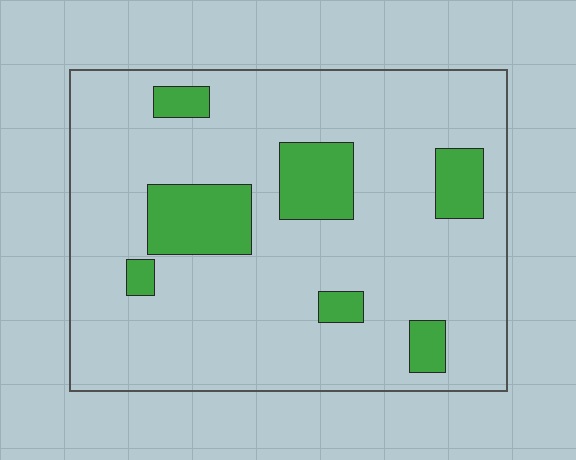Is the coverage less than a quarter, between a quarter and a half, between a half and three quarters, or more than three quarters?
Less than a quarter.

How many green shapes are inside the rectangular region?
7.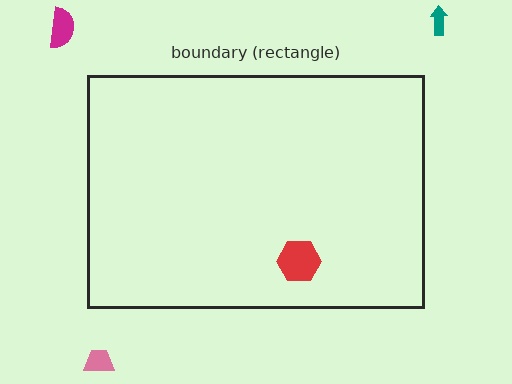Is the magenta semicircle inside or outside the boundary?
Outside.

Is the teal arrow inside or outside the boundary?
Outside.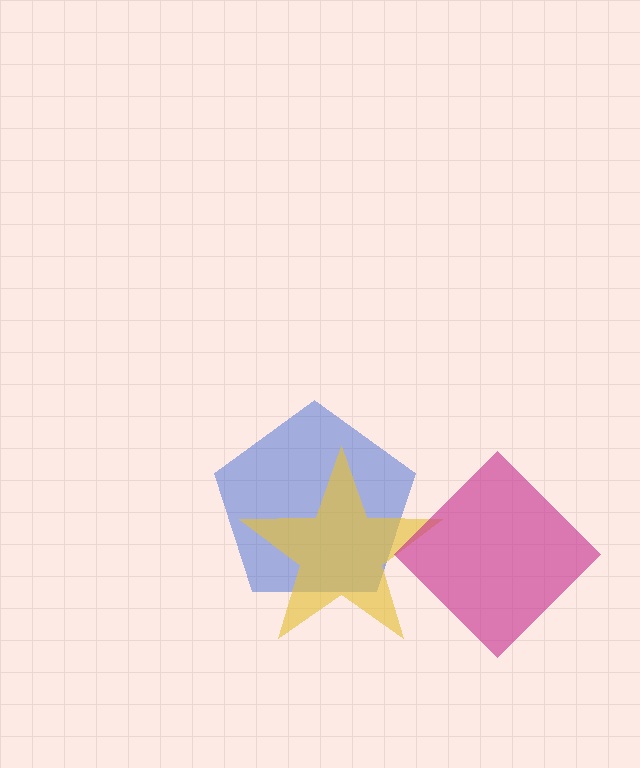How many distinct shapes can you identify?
There are 3 distinct shapes: a blue pentagon, a yellow star, a magenta diamond.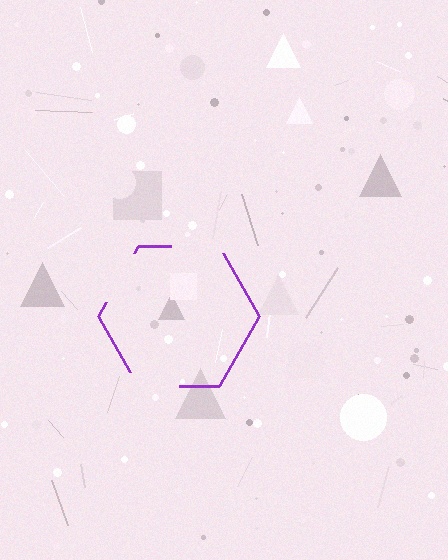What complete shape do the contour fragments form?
The contour fragments form a hexagon.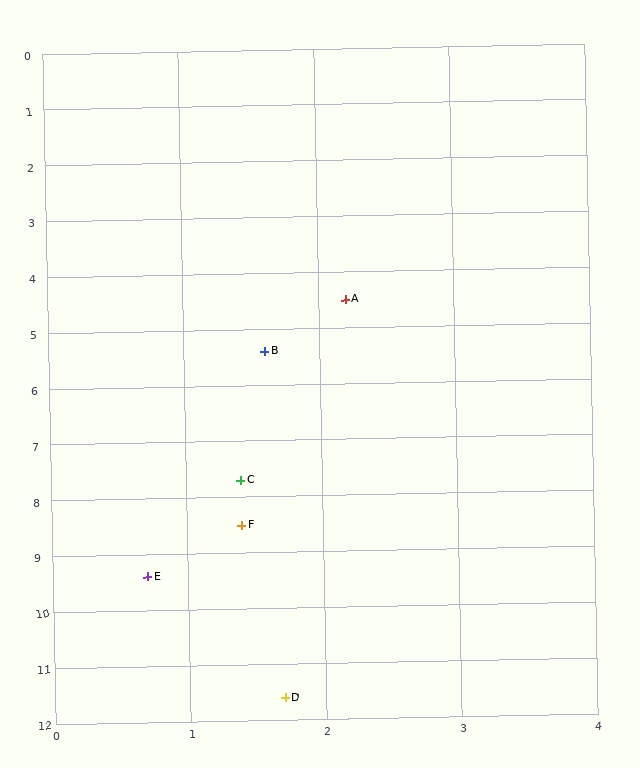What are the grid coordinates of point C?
Point C is at approximately (1.4, 7.7).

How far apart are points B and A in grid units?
Points B and A are about 1.1 grid units apart.